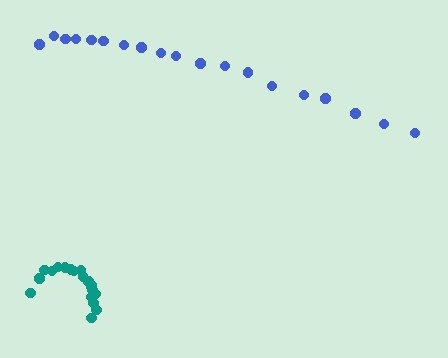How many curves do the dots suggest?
There are 2 distinct paths.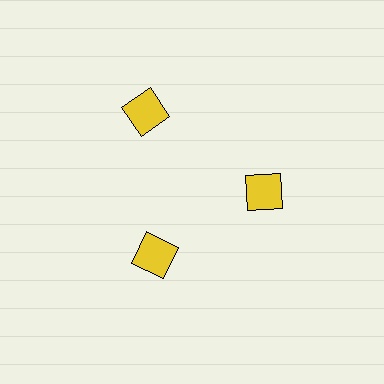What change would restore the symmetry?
The symmetry would be restored by moving it inward, back onto the ring so that all 3 squares sit at equal angles and equal distance from the center.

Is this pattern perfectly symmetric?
No. The 3 yellow squares are arranged in a ring, but one element near the 11 o'clock position is pushed outward from the center, breaking the 3-fold rotational symmetry.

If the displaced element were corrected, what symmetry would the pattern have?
It would have 3-fold rotational symmetry — the pattern would map onto itself every 120 degrees.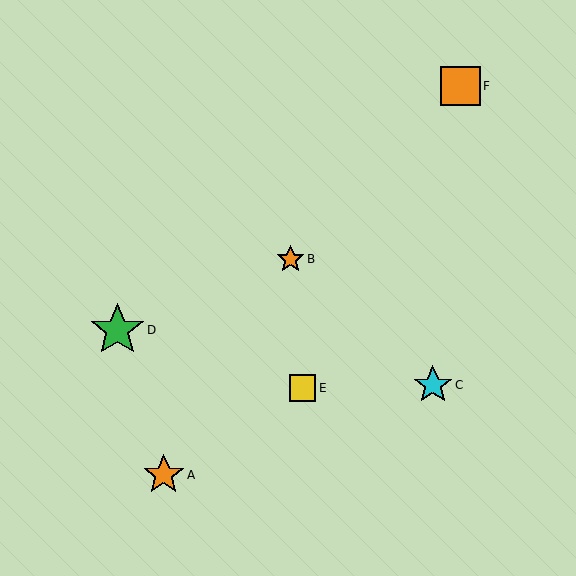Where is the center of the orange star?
The center of the orange star is at (164, 475).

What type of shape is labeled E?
Shape E is a yellow square.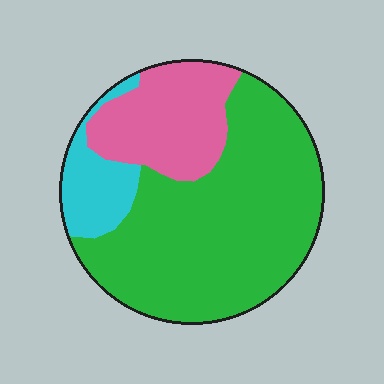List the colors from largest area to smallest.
From largest to smallest: green, pink, cyan.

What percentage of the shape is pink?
Pink covers around 25% of the shape.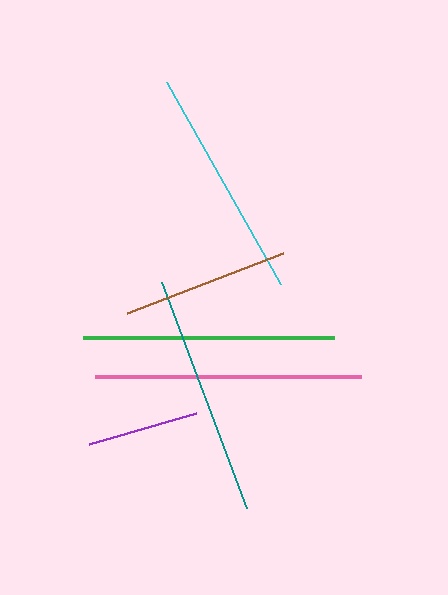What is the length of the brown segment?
The brown segment is approximately 167 pixels long.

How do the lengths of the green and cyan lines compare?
The green and cyan lines are approximately the same length.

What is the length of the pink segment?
The pink segment is approximately 266 pixels long.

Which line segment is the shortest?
The purple line is the shortest at approximately 111 pixels.